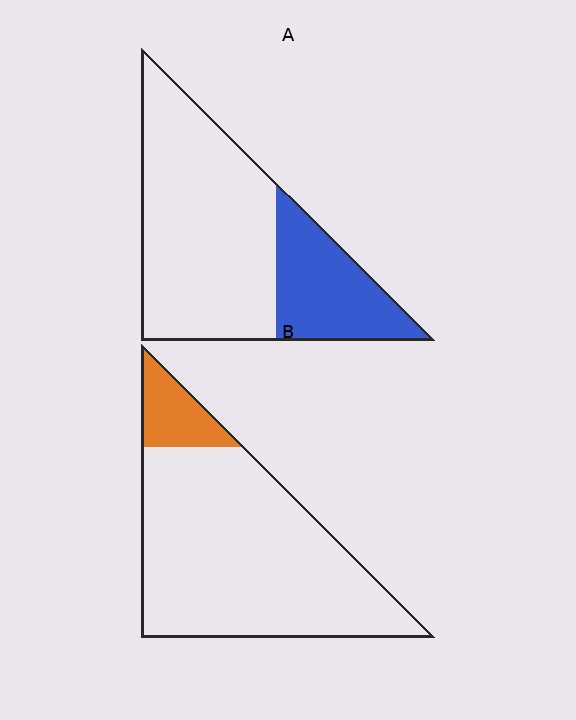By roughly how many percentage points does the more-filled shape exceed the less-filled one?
By roughly 15 percentage points (A over B).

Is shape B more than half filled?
No.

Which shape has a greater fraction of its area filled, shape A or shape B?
Shape A.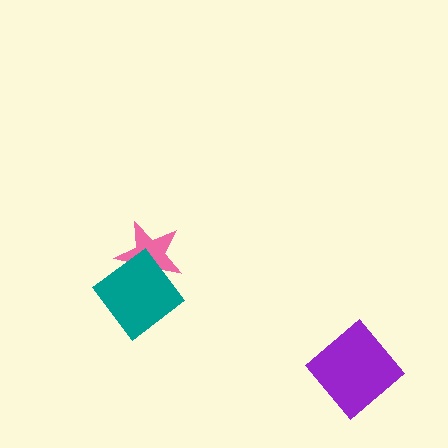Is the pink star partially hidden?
Yes, it is partially covered by another shape.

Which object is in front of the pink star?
The teal diamond is in front of the pink star.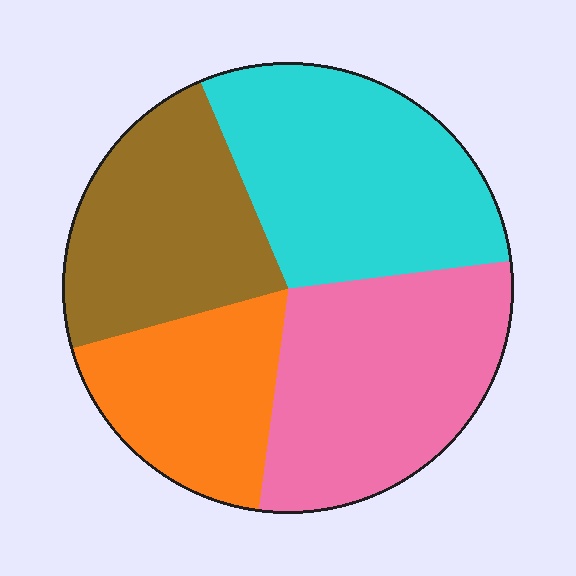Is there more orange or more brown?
Brown.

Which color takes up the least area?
Orange, at roughly 20%.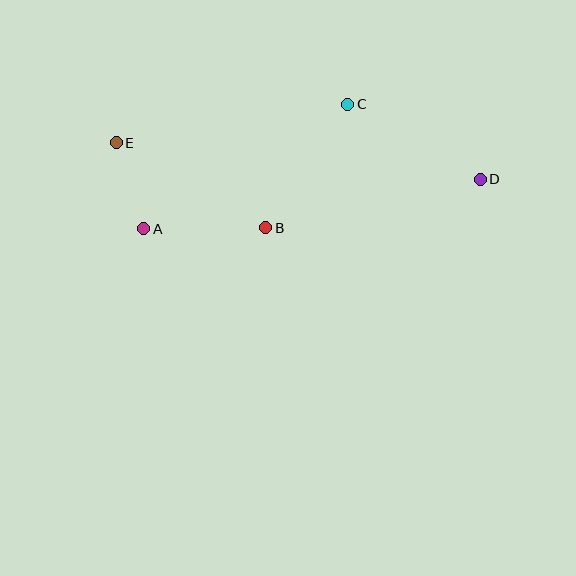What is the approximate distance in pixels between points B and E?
The distance between B and E is approximately 172 pixels.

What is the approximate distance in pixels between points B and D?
The distance between B and D is approximately 220 pixels.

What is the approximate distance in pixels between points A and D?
The distance between A and D is approximately 340 pixels.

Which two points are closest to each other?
Points A and E are closest to each other.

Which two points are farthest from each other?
Points D and E are farthest from each other.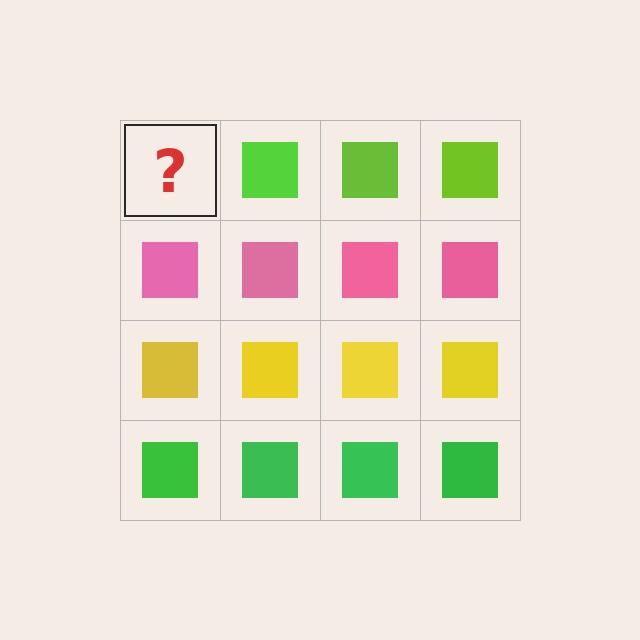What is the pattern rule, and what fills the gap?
The rule is that each row has a consistent color. The gap should be filled with a lime square.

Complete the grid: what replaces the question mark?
The question mark should be replaced with a lime square.